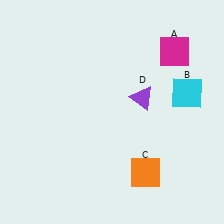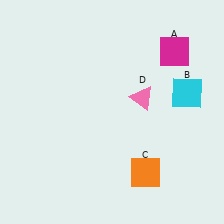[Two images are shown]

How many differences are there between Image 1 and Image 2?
There is 1 difference between the two images.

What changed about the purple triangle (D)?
In Image 1, D is purple. In Image 2, it changed to pink.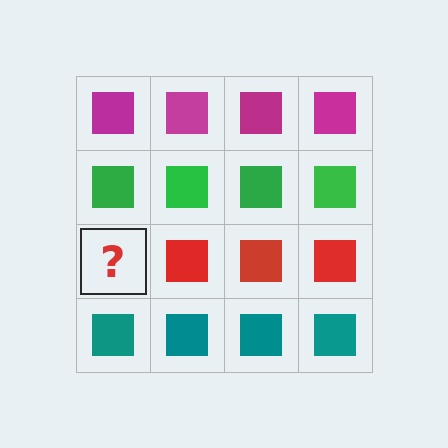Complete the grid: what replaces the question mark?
The question mark should be replaced with a red square.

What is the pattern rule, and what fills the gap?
The rule is that each row has a consistent color. The gap should be filled with a red square.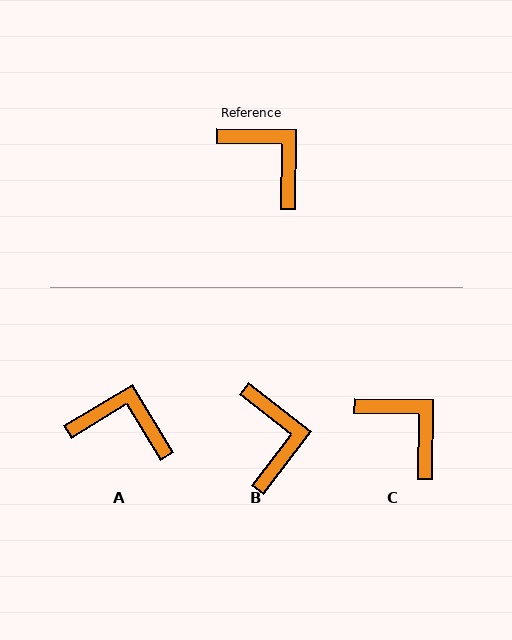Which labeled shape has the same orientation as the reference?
C.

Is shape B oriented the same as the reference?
No, it is off by about 36 degrees.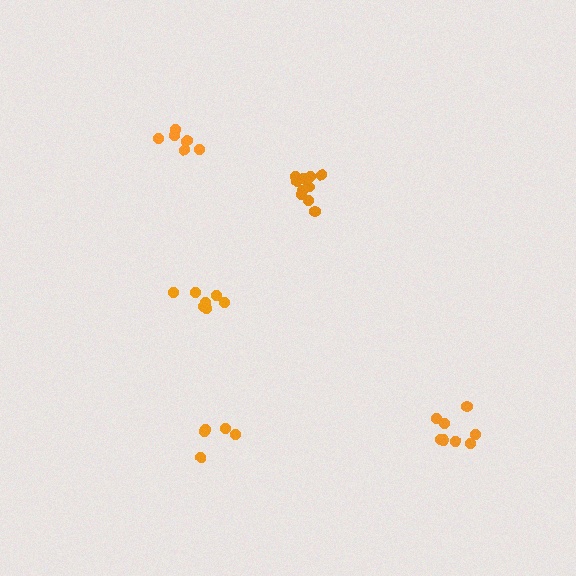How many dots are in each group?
Group 1: 5 dots, Group 2: 8 dots, Group 3: 7 dots, Group 4: 6 dots, Group 5: 10 dots (36 total).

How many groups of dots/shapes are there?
There are 5 groups.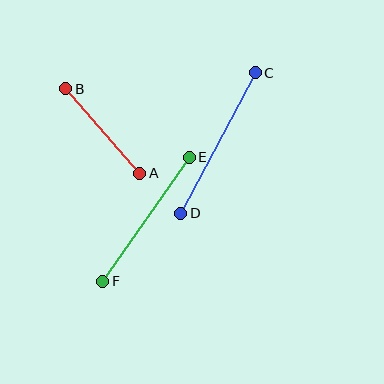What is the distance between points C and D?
The distance is approximately 159 pixels.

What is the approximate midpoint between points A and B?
The midpoint is at approximately (103, 131) pixels.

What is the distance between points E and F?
The distance is approximately 151 pixels.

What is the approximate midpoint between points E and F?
The midpoint is at approximately (146, 219) pixels.